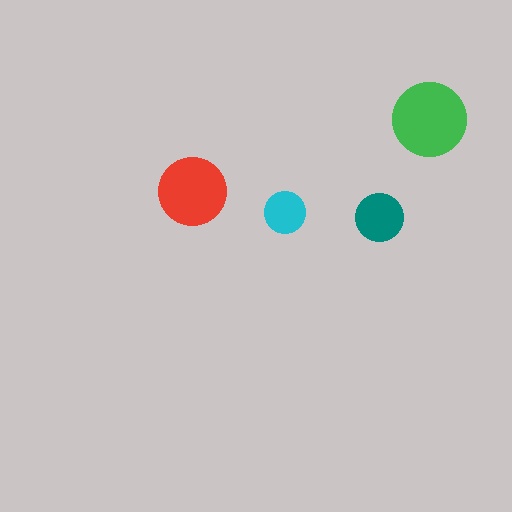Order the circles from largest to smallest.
the green one, the red one, the teal one, the cyan one.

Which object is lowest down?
The teal circle is bottommost.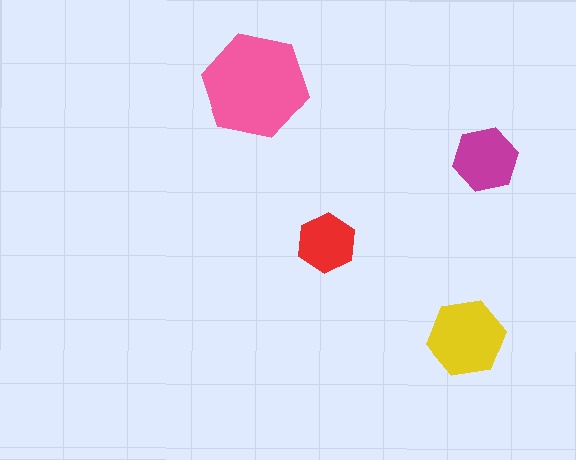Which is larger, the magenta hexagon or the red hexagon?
The magenta one.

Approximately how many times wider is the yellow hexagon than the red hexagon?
About 1.5 times wider.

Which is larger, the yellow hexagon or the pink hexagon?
The pink one.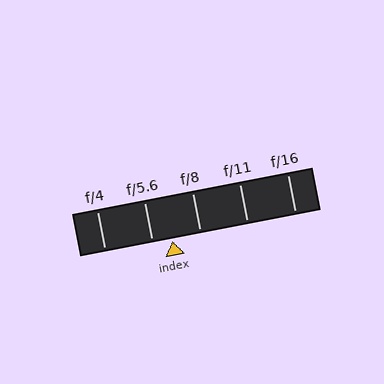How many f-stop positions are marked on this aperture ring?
There are 5 f-stop positions marked.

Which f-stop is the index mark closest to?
The index mark is closest to f/5.6.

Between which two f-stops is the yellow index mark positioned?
The index mark is between f/5.6 and f/8.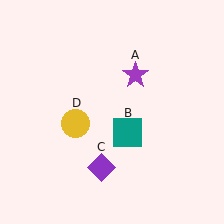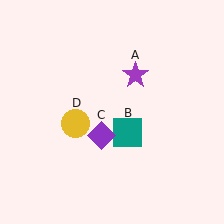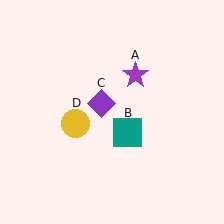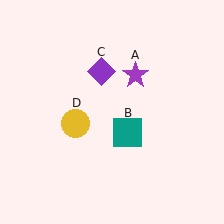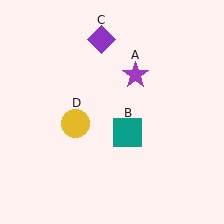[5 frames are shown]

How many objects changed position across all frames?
1 object changed position: purple diamond (object C).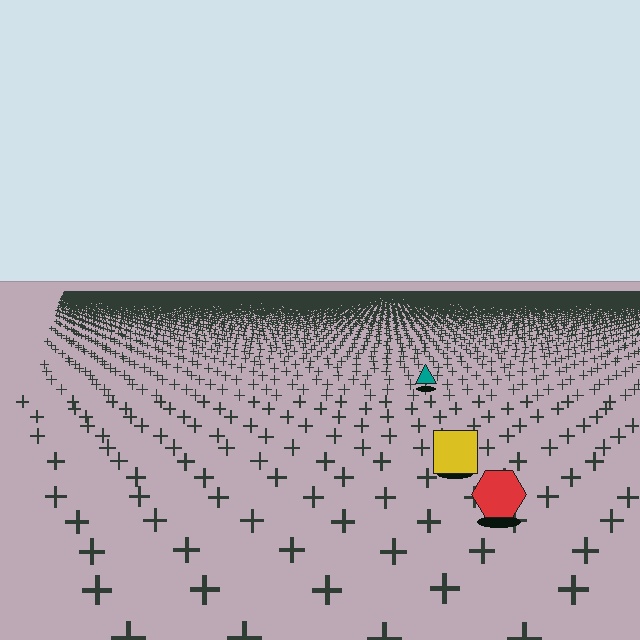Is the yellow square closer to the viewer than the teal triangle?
Yes. The yellow square is closer — you can tell from the texture gradient: the ground texture is coarser near it.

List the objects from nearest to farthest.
From nearest to farthest: the red hexagon, the yellow square, the teal triangle.